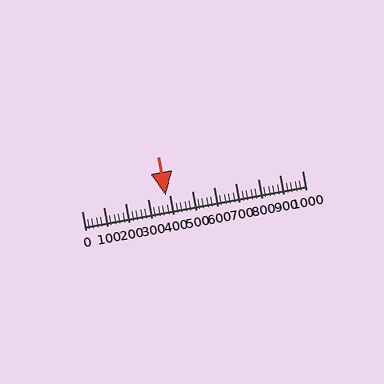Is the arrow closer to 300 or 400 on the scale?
The arrow is closer to 400.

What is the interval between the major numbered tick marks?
The major tick marks are spaced 100 units apart.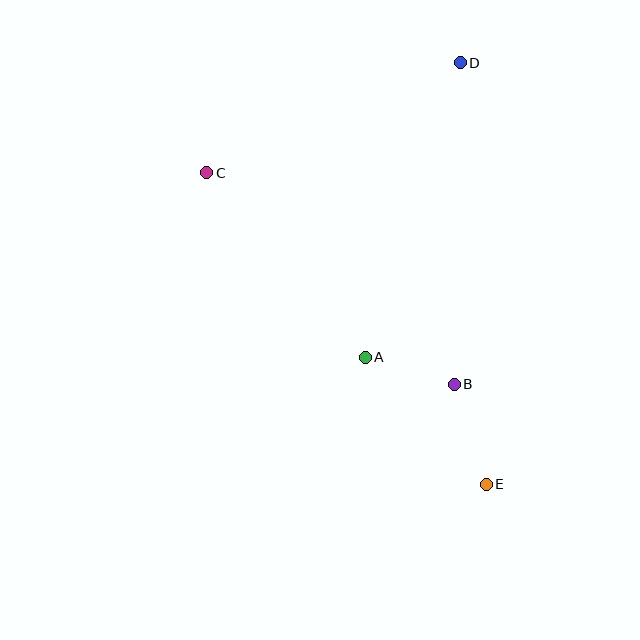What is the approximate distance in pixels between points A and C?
The distance between A and C is approximately 243 pixels.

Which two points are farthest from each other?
Points D and E are farthest from each other.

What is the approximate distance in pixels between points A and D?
The distance between A and D is approximately 310 pixels.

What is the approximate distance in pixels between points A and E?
The distance between A and E is approximately 175 pixels.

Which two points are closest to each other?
Points A and B are closest to each other.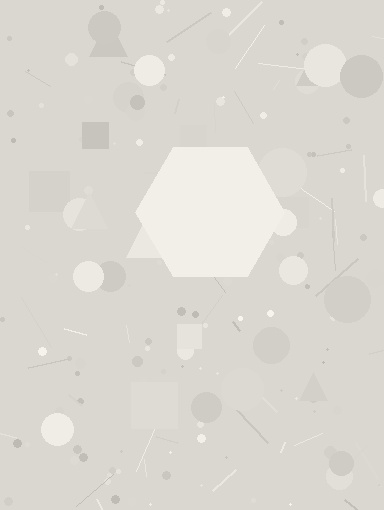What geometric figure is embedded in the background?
A hexagon is embedded in the background.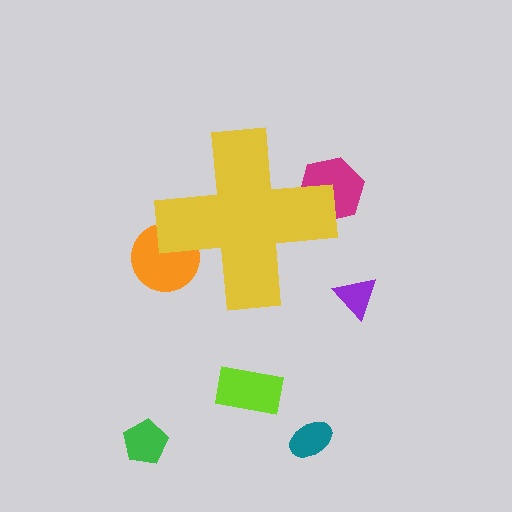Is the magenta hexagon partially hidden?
Yes, the magenta hexagon is partially hidden behind the yellow cross.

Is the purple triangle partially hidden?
No, the purple triangle is fully visible.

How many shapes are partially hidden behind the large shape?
2 shapes are partially hidden.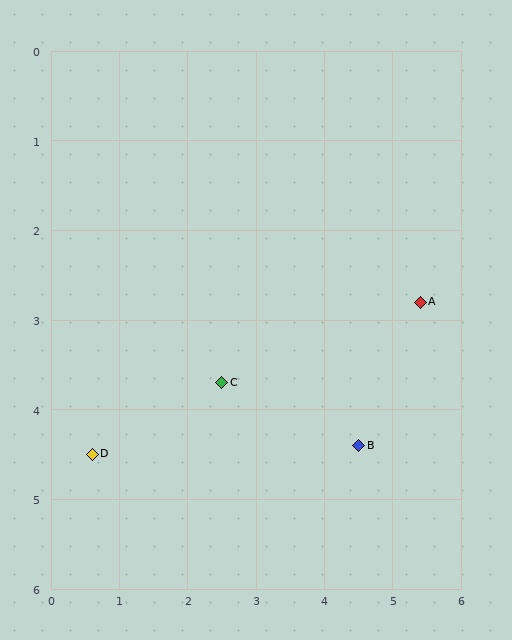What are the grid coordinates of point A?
Point A is at approximately (5.4, 2.8).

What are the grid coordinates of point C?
Point C is at approximately (2.5, 3.7).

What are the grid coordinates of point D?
Point D is at approximately (0.6, 4.5).